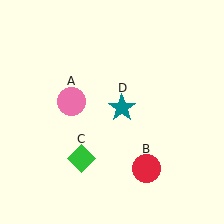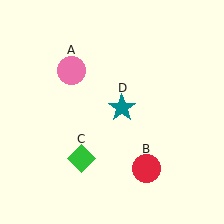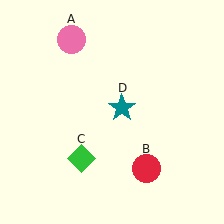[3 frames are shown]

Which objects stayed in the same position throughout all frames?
Red circle (object B) and green diamond (object C) and teal star (object D) remained stationary.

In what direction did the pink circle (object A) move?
The pink circle (object A) moved up.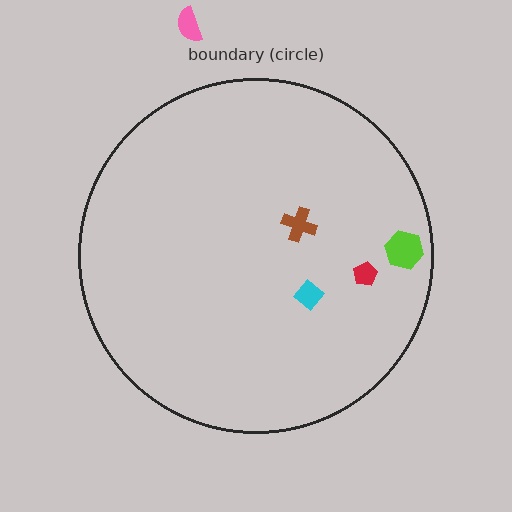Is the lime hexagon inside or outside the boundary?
Inside.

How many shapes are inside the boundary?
4 inside, 1 outside.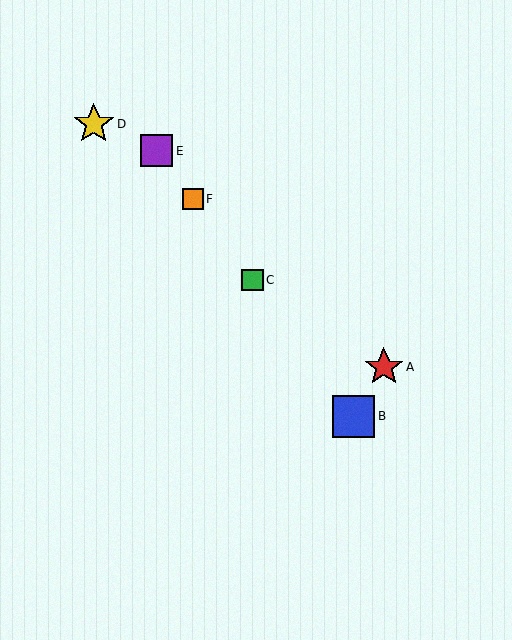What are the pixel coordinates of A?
Object A is at (384, 367).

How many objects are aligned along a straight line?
4 objects (B, C, E, F) are aligned along a straight line.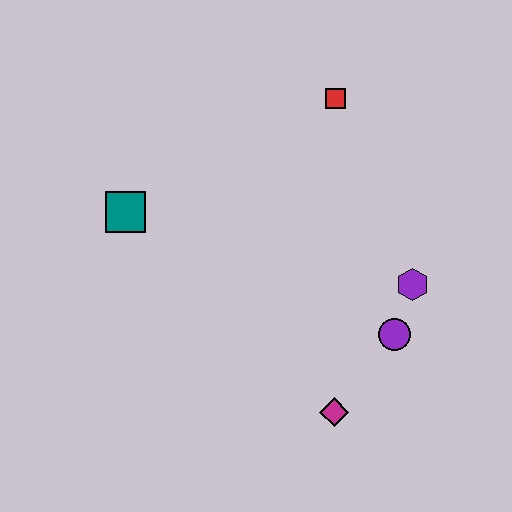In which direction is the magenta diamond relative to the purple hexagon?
The magenta diamond is below the purple hexagon.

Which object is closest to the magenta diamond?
The purple circle is closest to the magenta diamond.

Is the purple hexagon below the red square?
Yes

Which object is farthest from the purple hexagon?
The teal square is farthest from the purple hexagon.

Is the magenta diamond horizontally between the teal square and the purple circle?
Yes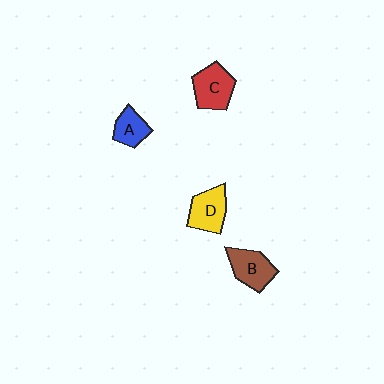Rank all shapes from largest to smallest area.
From largest to smallest: C (red), D (yellow), B (brown), A (blue).